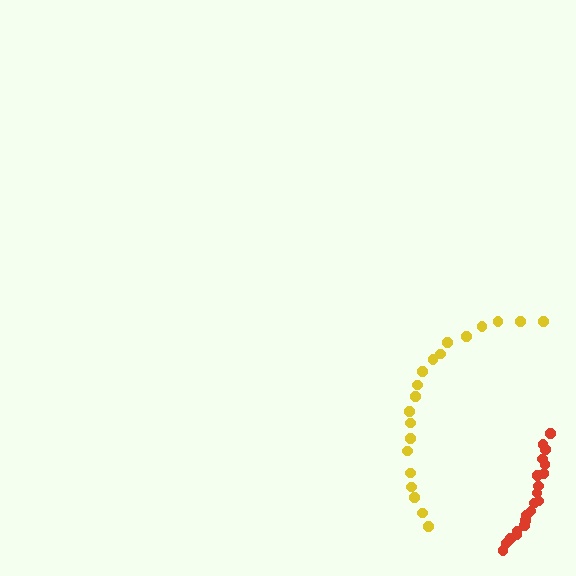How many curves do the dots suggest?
There are 2 distinct paths.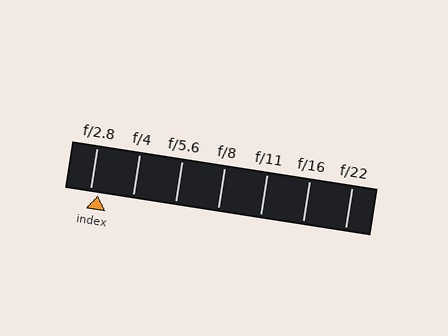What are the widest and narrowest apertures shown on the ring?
The widest aperture shown is f/2.8 and the narrowest is f/22.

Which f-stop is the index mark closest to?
The index mark is closest to f/2.8.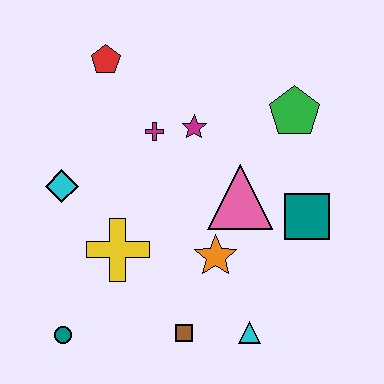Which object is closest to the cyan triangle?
The brown square is closest to the cyan triangle.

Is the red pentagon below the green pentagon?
No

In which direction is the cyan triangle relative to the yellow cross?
The cyan triangle is to the right of the yellow cross.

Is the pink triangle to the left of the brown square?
No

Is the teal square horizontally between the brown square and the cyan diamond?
No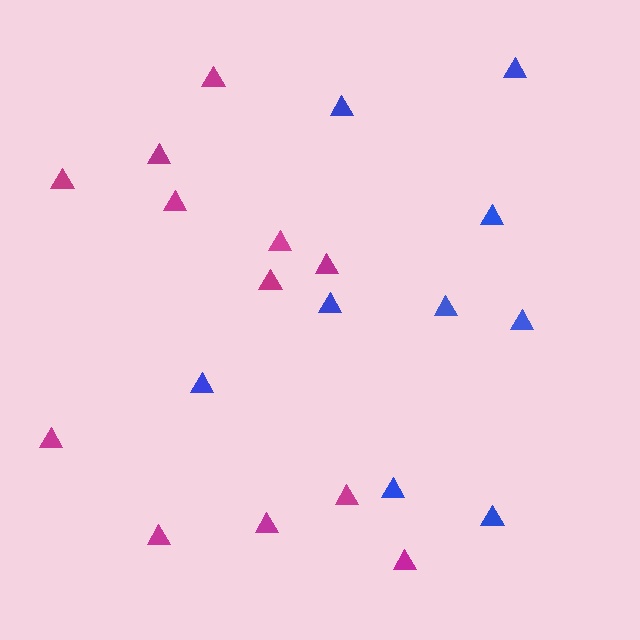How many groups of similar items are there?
There are 2 groups: one group of magenta triangles (12) and one group of blue triangles (9).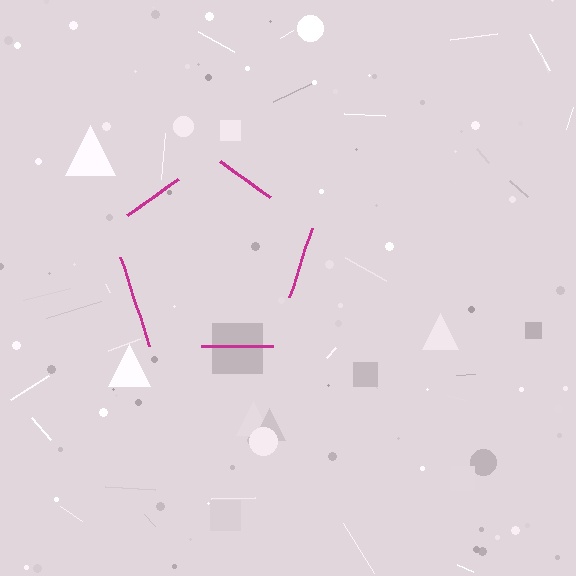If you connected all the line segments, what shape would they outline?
They would outline a pentagon.